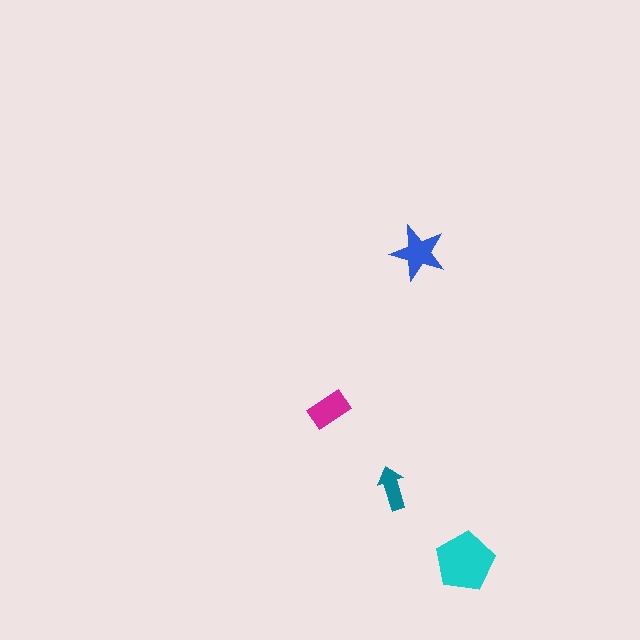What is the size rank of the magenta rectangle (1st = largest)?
3rd.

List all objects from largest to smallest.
The cyan pentagon, the blue star, the magenta rectangle, the teal arrow.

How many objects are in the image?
There are 4 objects in the image.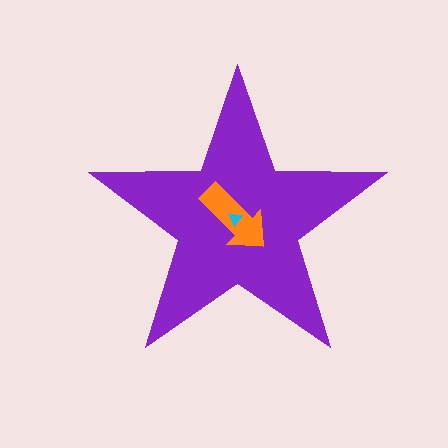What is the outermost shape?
The purple star.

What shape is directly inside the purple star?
The orange arrow.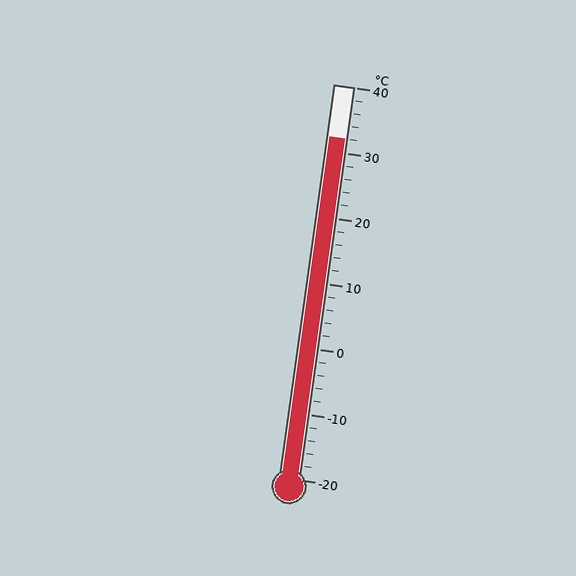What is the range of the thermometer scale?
The thermometer scale ranges from -20°C to 40°C.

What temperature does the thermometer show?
The thermometer shows approximately 32°C.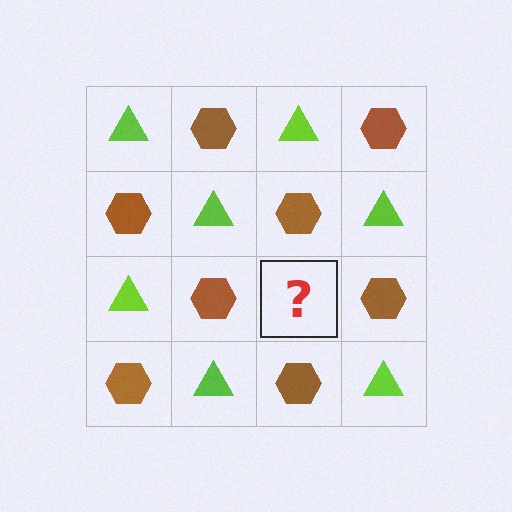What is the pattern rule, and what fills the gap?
The rule is that it alternates lime triangle and brown hexagon in a checkerboard pattern. The gap should be filled with a lime triangle.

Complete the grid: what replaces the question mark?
The question mark should be replaced with a lime triangle.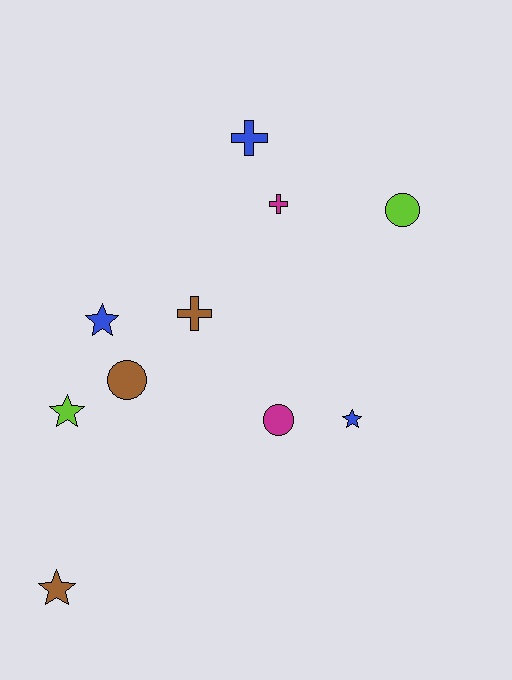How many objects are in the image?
There are 10 objects.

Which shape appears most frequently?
Star, with 4 objects.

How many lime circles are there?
There is 1 lime circle.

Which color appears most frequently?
Brown, with 3 objects.